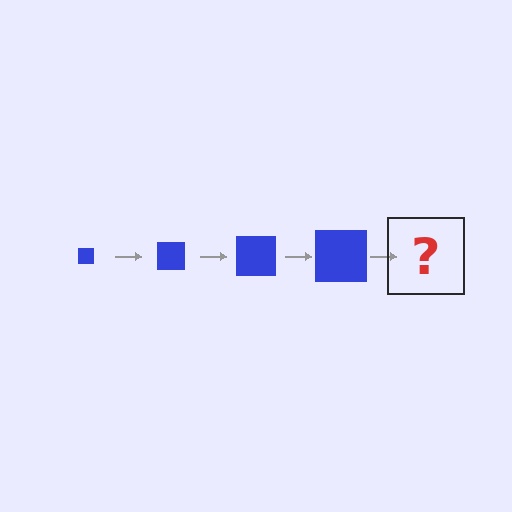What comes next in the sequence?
The next element should be a blue square, larger than the previous one.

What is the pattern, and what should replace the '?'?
The pattern is that the square gets progressively larger each step. The '?' should be a blue square, larger than the previous one.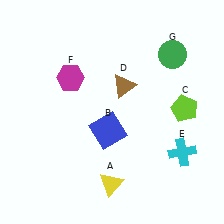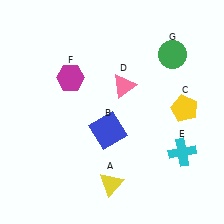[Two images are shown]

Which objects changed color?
C changed from lime to yellow. D changed from brown to pink.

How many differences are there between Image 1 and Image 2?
There are 2 differences between the two images.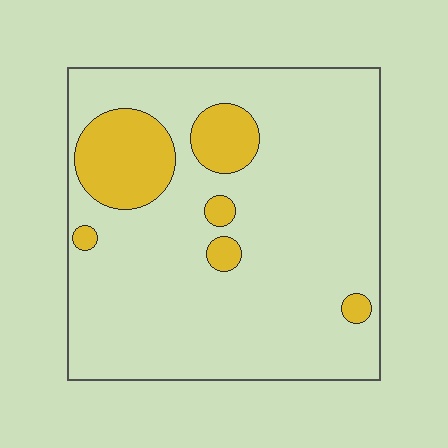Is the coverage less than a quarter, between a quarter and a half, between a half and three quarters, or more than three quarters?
Less than a quarter.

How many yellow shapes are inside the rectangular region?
6.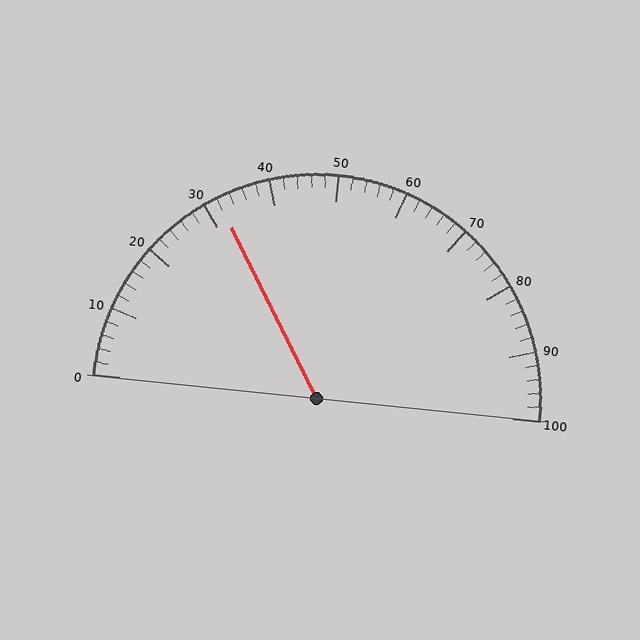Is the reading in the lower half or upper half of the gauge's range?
The reading is in the lower half of the range (0 to 100).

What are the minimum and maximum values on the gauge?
The gauge ranges from 0 to 100.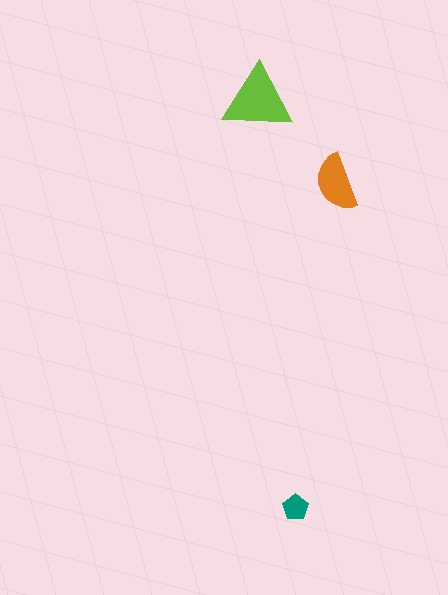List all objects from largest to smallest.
The lime triangle, the orange semicircle, the teal pentagon.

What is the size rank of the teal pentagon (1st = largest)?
3rd.